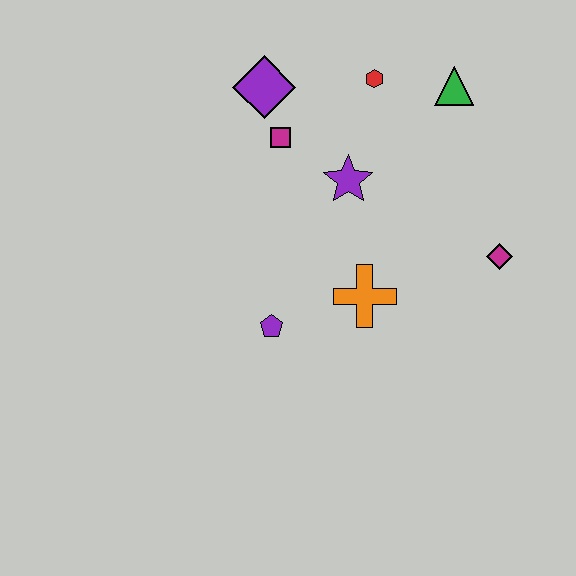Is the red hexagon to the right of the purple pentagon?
Yes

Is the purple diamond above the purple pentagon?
Yes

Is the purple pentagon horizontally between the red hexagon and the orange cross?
No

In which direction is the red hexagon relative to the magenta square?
The red hexagon is to the right of the magenta square.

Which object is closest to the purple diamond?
The magenta square is closest to the purple diamond.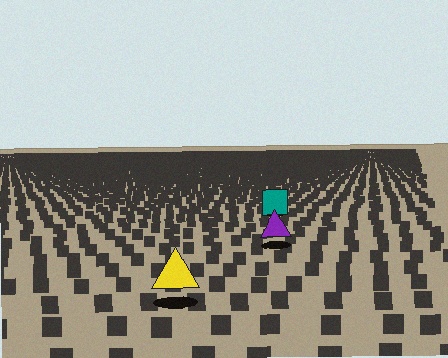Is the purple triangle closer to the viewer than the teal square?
Yes. The purple triangle is closer — you can tell from the texture gradient: the ground texture is coarser near it.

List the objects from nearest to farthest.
From nearest to farthest: the yellow triangle, the purple triangle, the teal square.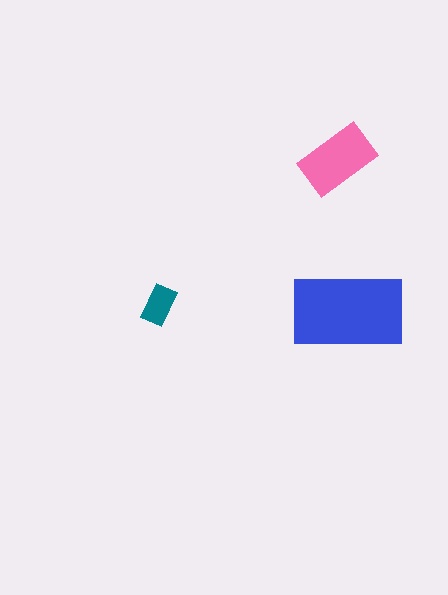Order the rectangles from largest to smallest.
the blue one, the pink one, the teal one.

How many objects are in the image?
There are 3 objects in the image.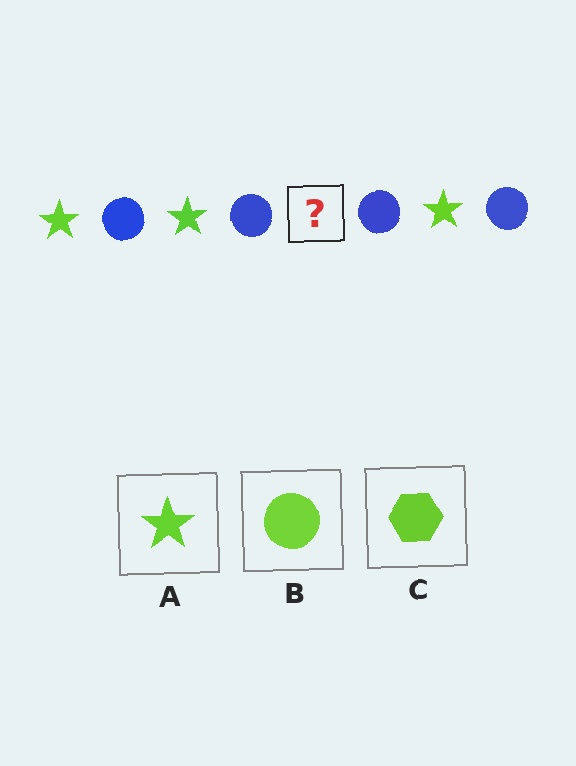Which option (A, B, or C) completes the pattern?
A.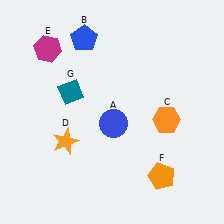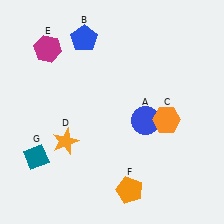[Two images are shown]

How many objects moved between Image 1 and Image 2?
3 objects moved between the two images.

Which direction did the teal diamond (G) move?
The teal diamond (G) moved down.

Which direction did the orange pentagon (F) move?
The orange pentagon (F) moved left.